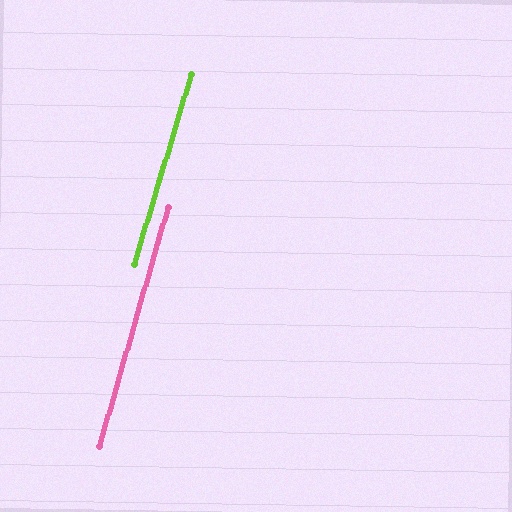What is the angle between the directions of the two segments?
Approximately 1 degree.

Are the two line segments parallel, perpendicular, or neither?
Parallel — their directions differ by only 0.7°.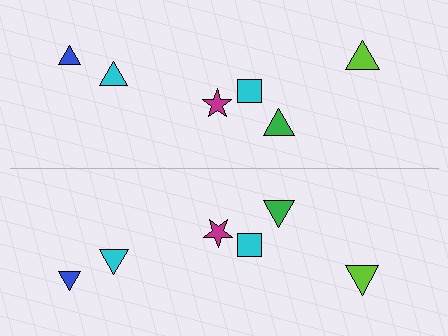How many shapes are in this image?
There are 12 shapes in this image.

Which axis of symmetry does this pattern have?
The pattern has a horizontal axis of symmetry running through the center of the image.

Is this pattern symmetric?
Yes, this pattern has bilateral (reflection) symmetry.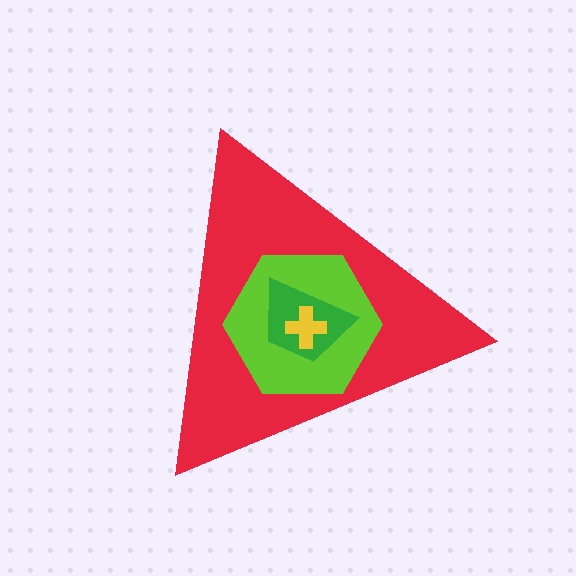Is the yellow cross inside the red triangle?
Yes.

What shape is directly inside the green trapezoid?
The yellow cross.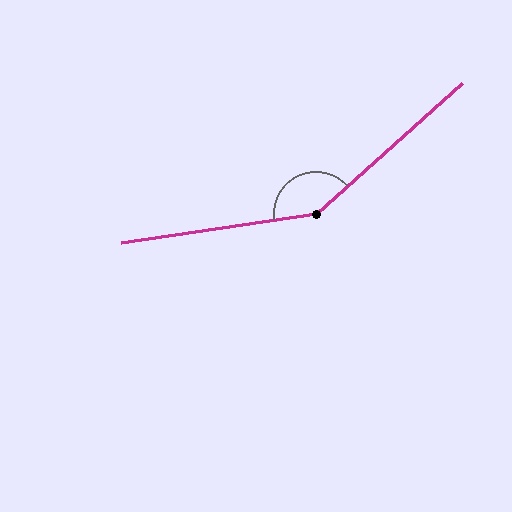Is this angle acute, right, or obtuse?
It is obtuse.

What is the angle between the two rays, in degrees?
Approximately 147 degrees.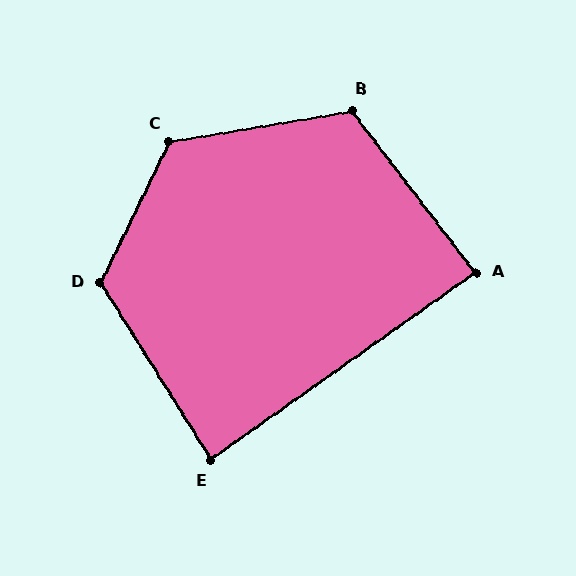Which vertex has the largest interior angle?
C, at approximately 126 degrees.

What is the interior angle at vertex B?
Approximately 118 degrees (obtuse).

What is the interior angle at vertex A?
Approximately 88 degrees (approximately right).